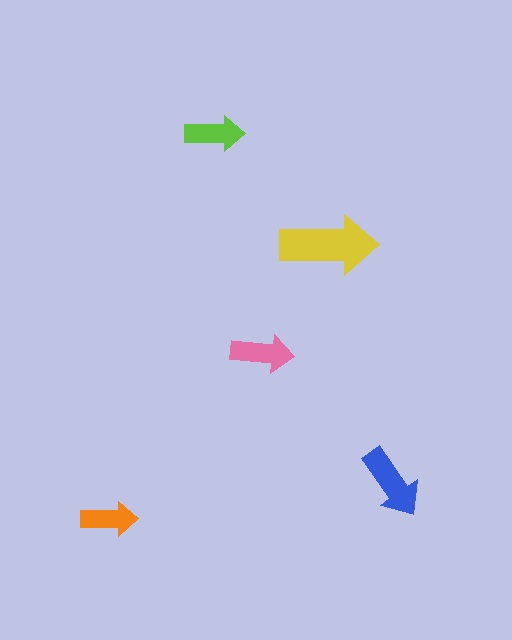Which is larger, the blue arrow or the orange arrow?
The blue one.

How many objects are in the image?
There are 5 objects in the image.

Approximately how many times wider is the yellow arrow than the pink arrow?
About 1.5 times wider.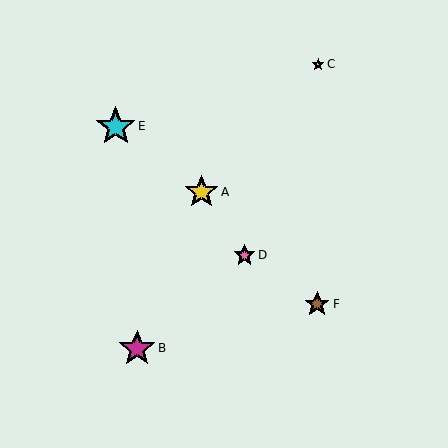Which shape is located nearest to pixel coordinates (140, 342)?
The magenta star (labeled B) at (137, 348) is nearest to that location.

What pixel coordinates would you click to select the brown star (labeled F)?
Click at (317, 304) to select the brown star F.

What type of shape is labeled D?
Shape D is a pink star.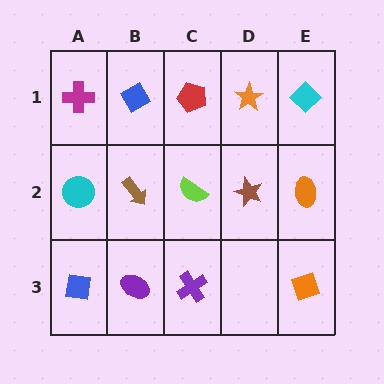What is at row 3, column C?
A purple cross.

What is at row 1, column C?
A red pentagon.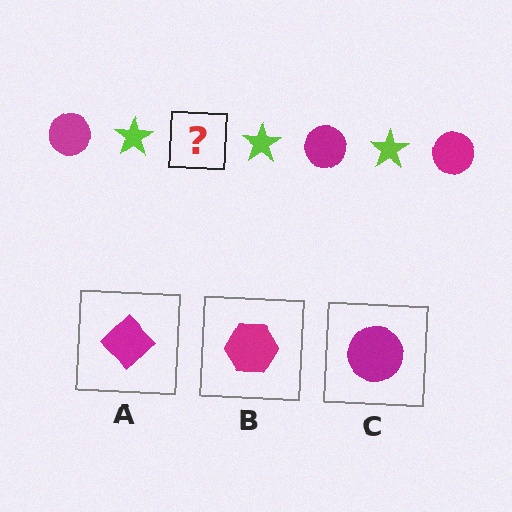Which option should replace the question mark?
Option C.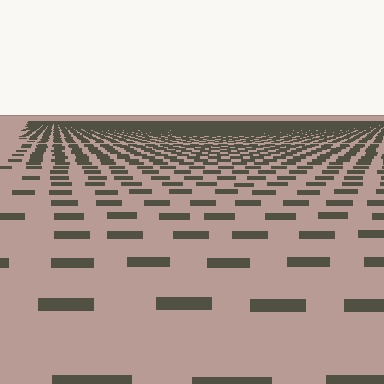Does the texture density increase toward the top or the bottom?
Density increases toward the top.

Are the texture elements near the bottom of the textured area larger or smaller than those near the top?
Larger. Near the bottom, elements are closer to the viewer and appear at a bigger on-screen size.